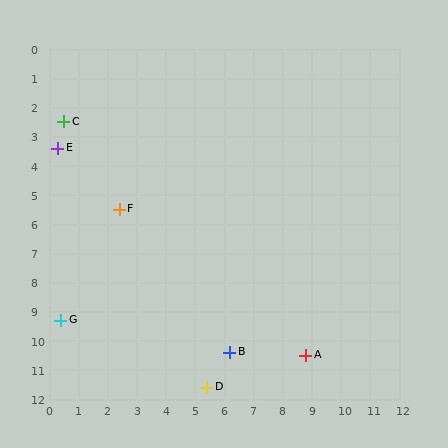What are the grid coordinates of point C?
Point C is at approximately (0.5, 2.5).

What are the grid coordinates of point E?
Point E is at approximately (0.3, 3.4).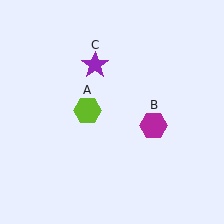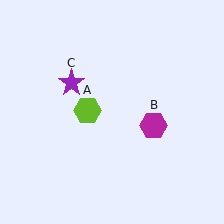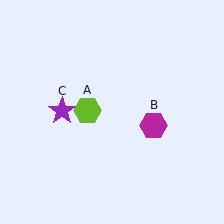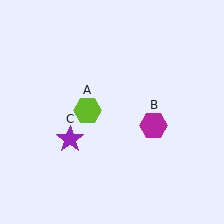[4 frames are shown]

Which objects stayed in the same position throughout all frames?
Lime hexagon (object A) and magenta hexagon (object B) remained stationary.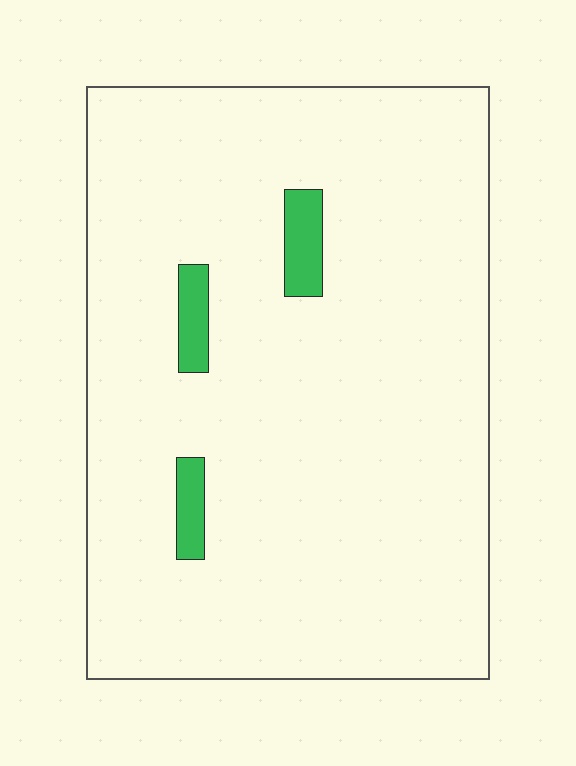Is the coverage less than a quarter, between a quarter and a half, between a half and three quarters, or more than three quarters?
Less than a quarter.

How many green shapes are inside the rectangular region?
3.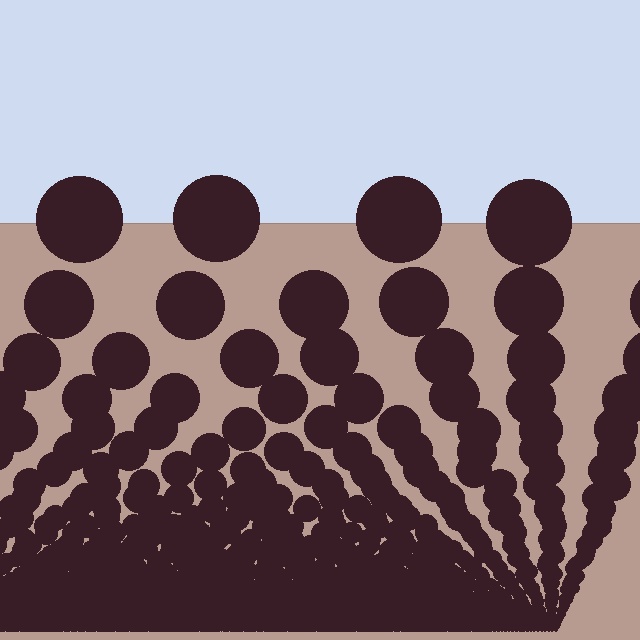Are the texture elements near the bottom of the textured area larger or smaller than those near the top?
Smaller. The gradient is inverted — elements near the bottom are smaller and denser.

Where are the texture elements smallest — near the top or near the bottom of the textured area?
Near the bottom.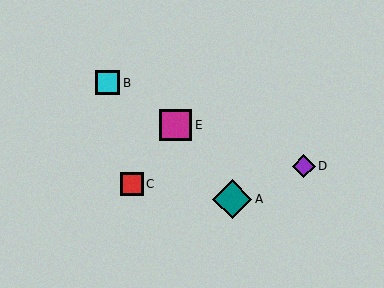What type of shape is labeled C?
Shape C is a red square.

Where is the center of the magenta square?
The center of the magenta square is at (176, 125).